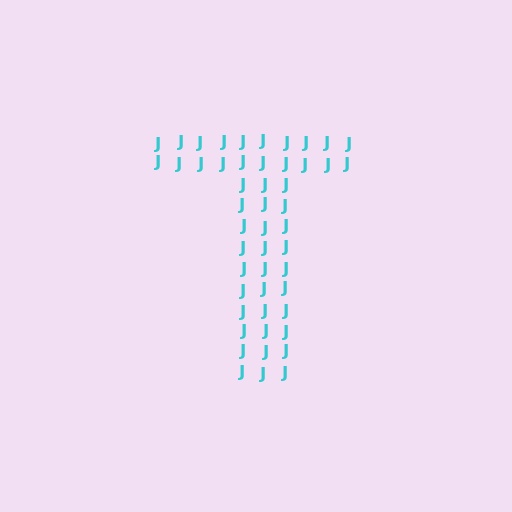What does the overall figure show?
The overall figure shows the letter T.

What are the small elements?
The small elements are letter J's.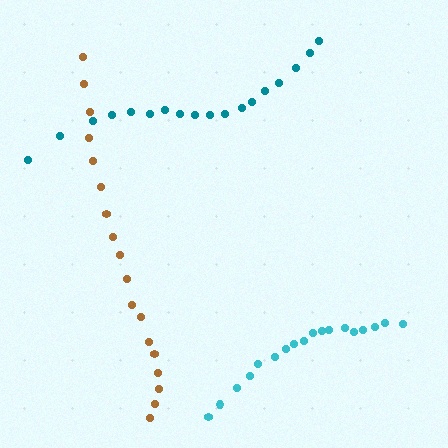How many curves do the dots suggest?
There are 3 distinct paths.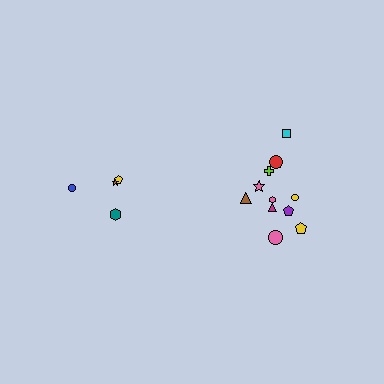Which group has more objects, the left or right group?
The right group.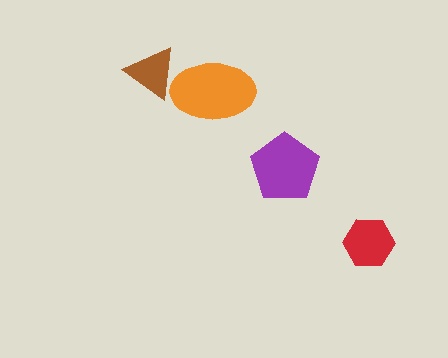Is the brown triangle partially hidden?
Yes, it is partially covered by another shape.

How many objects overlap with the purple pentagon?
0 objects overlap with the purple pentagon.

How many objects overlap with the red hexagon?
0 objects overlap with the red hexagon.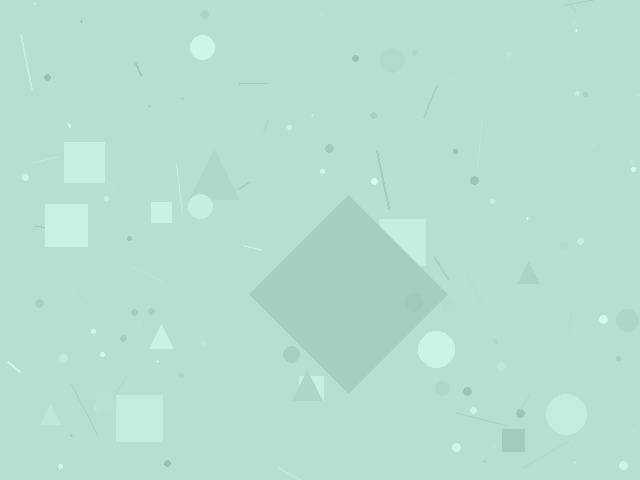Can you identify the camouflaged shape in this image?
The camouflaged shape is a diamond.